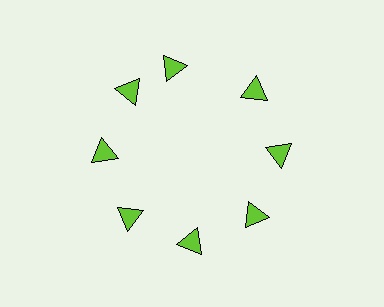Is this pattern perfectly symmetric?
No. The 8 lime triangles are arranged in a ring, but one element near the 12 o'clock position is rotated out of alignment along the ring, breaking the 8-fold rotational symmetry.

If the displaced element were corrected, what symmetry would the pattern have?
It would have 8-fold rotational symmetry — the pattern would map onto itself every 45 degrees.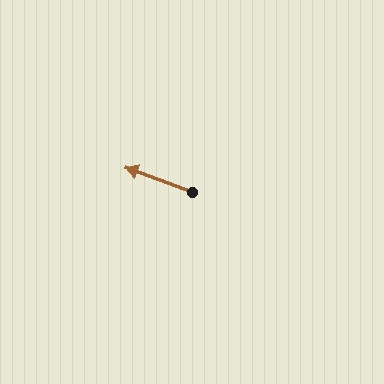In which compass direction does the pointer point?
West.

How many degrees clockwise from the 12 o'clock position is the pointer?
Approximately 290 degrees.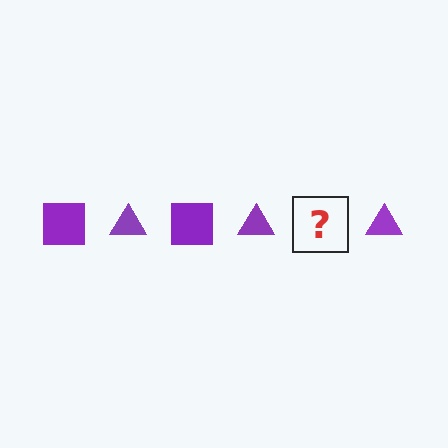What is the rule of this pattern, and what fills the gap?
The rule is that the pattern cycles through square, triangle shapes in purple. The gap should be filled with a purple square.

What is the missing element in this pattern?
The missing element is a purple square.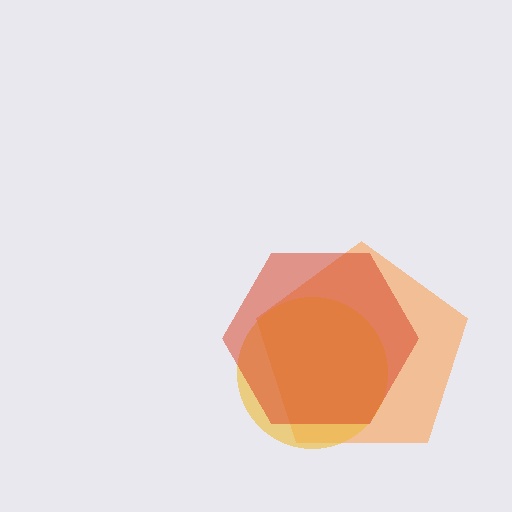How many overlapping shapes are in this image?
There are 3 overlapping shapes in the image.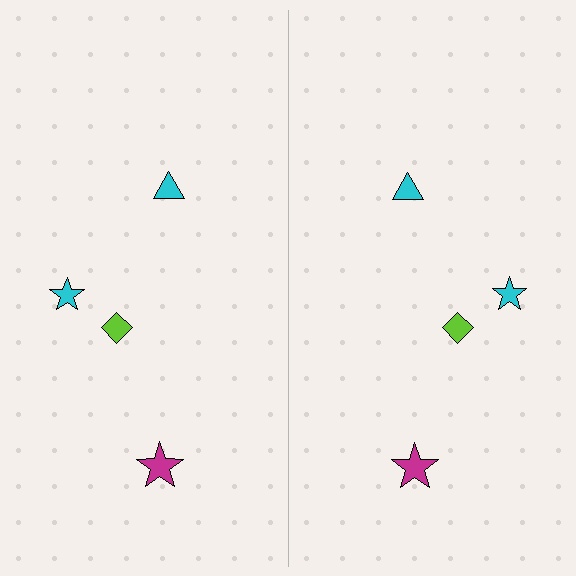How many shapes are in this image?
There are 8 shapes in this image.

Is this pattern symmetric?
Yes, this pattern has bilateral (reflection) symmetry.